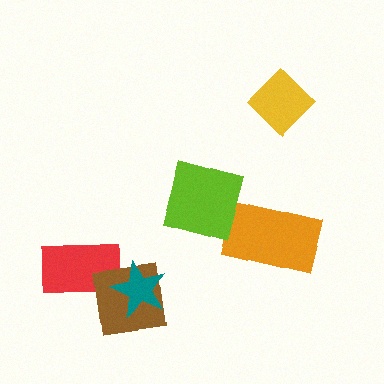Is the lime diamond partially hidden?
No, no other shape covers it.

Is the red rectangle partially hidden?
Yes, it is partially covered by another shape.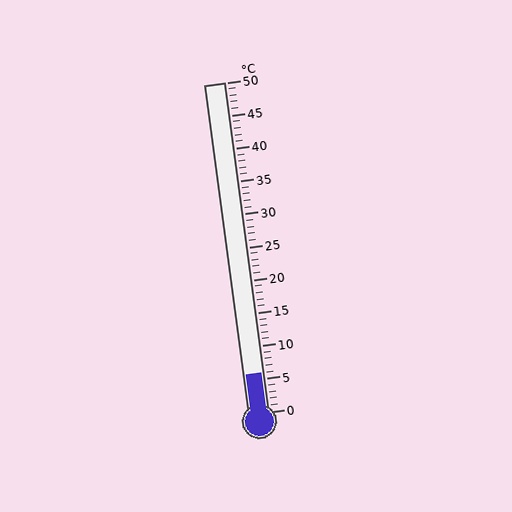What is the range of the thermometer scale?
The thermometer scale ranges from 0°C to 50°C.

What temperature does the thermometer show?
The thermometer shows approximately 6°C.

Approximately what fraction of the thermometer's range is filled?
The thermometer is filled to approximately 10% of its range.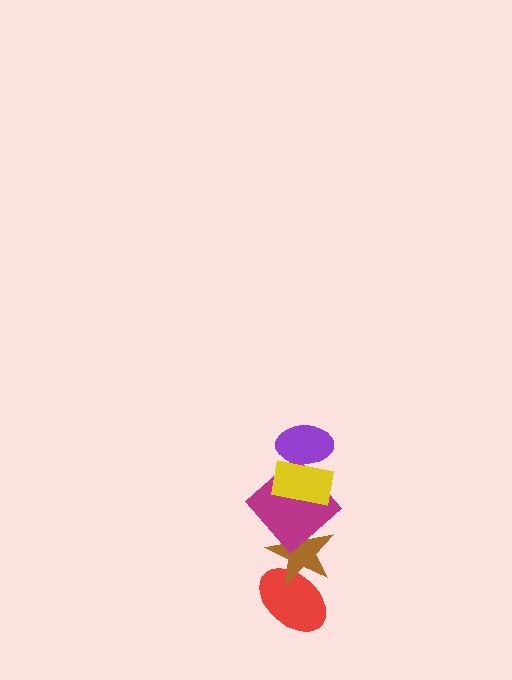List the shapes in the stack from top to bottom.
From top to bottom: the purple ellipse, the yellow rectangle, the magenta diamond, the brown star, the red ellipse.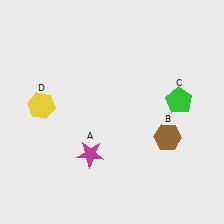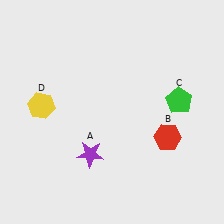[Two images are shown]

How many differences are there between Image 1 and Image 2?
There are 2 differences between the two images.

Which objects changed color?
A changed from magenta to purple. B changed from brown to red.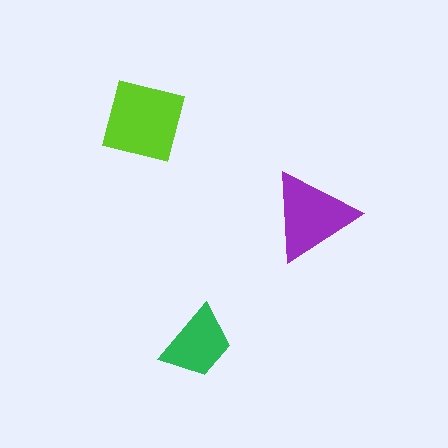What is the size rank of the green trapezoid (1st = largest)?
3rd.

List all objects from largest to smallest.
The lime square, the purple triangle, the green trapezoid.